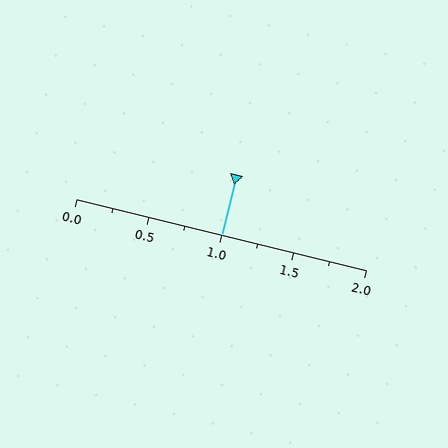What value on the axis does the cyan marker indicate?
The marker indicates approximately 1.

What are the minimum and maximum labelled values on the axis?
The axis runs from 0.0 to 2.0.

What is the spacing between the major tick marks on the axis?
The major ticks are spaced 0.5 apart.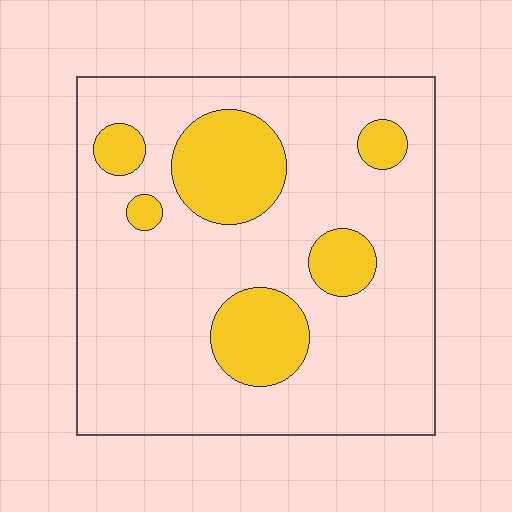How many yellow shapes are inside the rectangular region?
6.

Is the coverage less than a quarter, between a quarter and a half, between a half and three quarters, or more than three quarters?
Less than a quarter.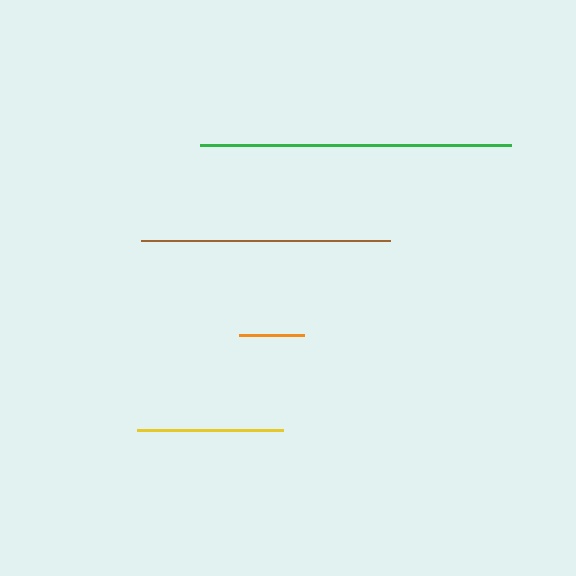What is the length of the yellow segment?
The yellow segment is approximately 145 pixels long.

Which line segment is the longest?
The green line is the longest at approximately 311 pixels.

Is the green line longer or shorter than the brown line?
The green line is longer than the brown line.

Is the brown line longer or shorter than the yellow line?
The brown line is longer than the yellow line.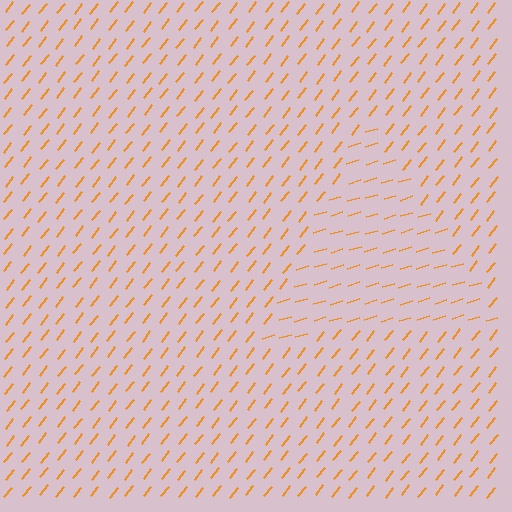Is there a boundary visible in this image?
Yes, there is a texture boundary formed by a change in line orientation.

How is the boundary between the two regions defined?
The boundary is defined purely by a change in line orientation (approximately 35 degrees difference). All lines are the same color and thickness.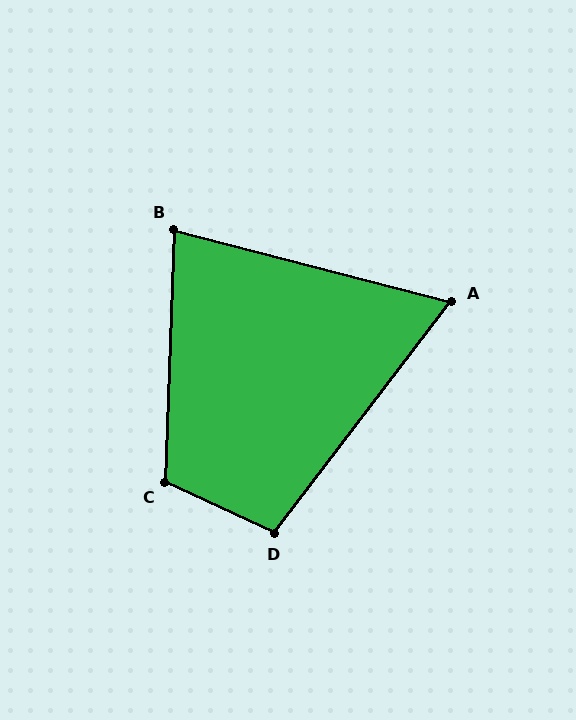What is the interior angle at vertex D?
Approximately 103 degrees (obtuse).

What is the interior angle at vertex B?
Approximately 77 degrees (acute).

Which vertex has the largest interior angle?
C, at approximately 113 degrees.